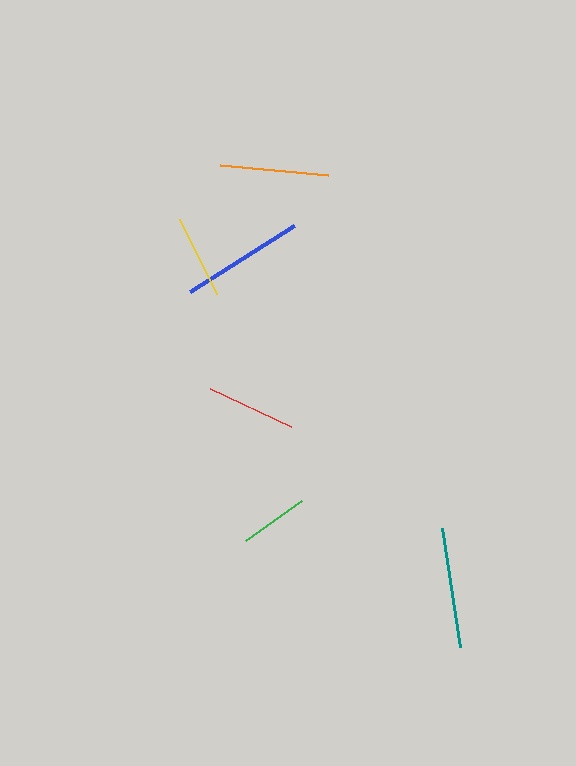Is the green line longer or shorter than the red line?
The red line is longer than the green line.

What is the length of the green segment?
The green segment is approximately 69 pixels long.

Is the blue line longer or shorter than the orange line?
The blue line is longer than the orange line.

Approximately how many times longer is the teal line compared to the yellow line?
The teal line is approximately 1.4 times the length of the yellow line.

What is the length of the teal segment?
The teal segment is approximately 120 pixels long.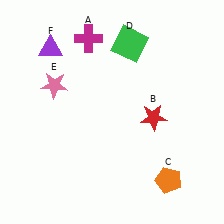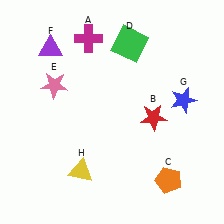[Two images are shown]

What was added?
A blue star (G), a yellow triangle (H) were added in Image 2.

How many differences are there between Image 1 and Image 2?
There are 2 differences between the two images.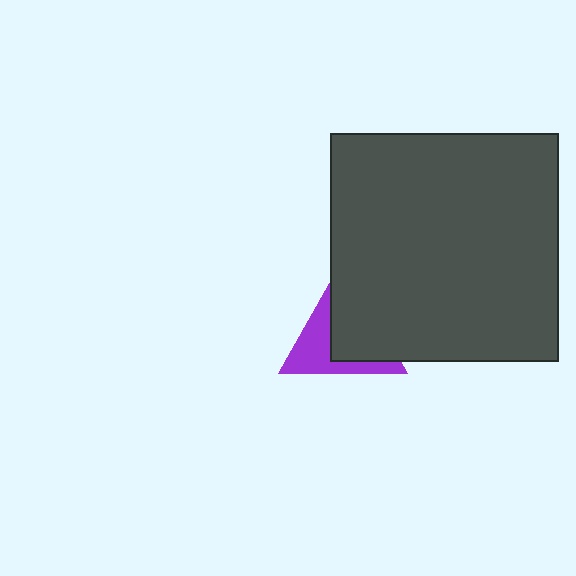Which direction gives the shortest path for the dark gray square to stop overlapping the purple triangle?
Moving right gives the shortest separation.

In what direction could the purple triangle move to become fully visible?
The purple triangle could move left. That would shift it out from behind the dark gray square entirely.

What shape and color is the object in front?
The object in front is a dark gray square.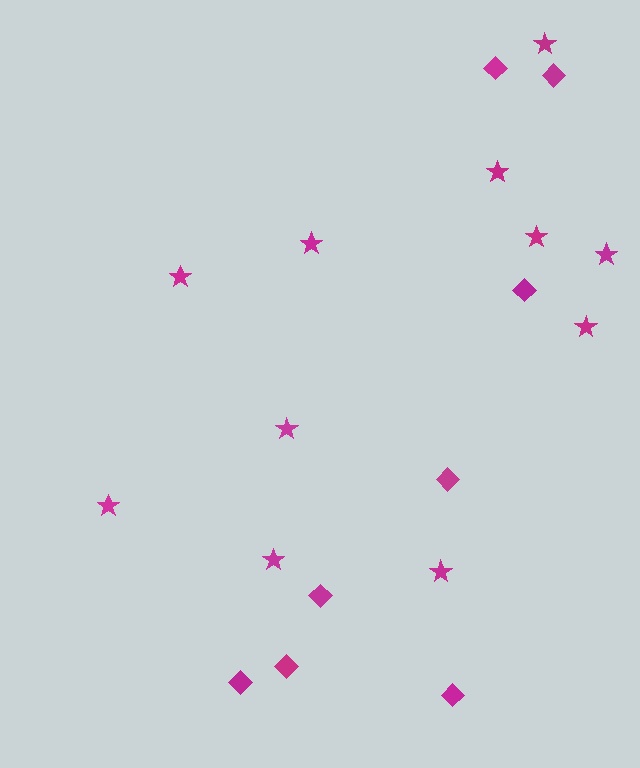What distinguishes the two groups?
There are 2 groups: one group of stars (11) and one group of diamonds (8).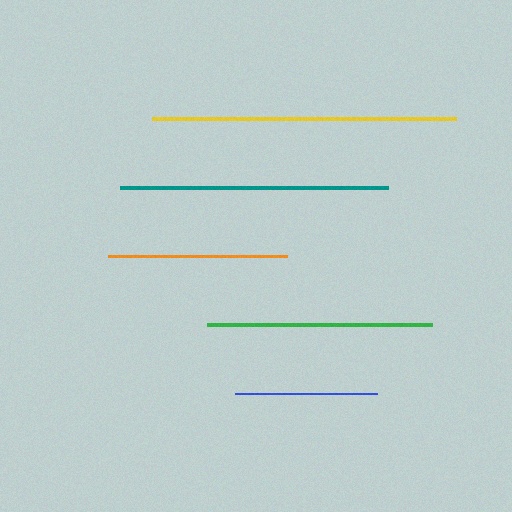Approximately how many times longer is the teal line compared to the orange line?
The teal line is approximately 1.5 times the length of the orange line.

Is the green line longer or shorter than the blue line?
The green line is longer than the blue line.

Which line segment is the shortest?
The blue line is the shortest at approximately 143 pixels.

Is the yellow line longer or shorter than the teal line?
The yellow line is longer than the teal line.